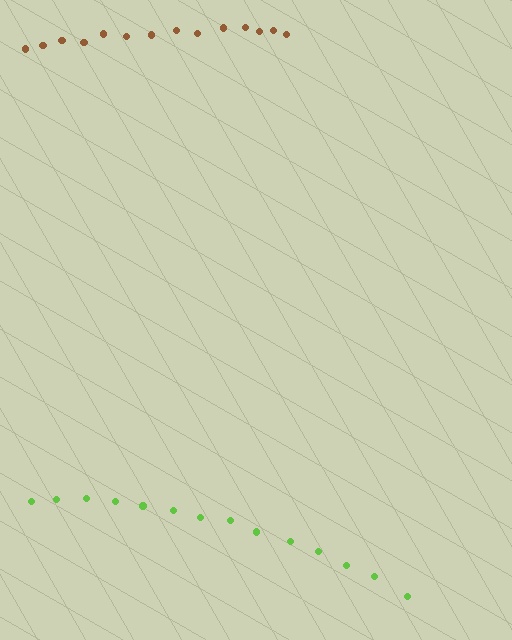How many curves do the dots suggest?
There are 2 distinct paths.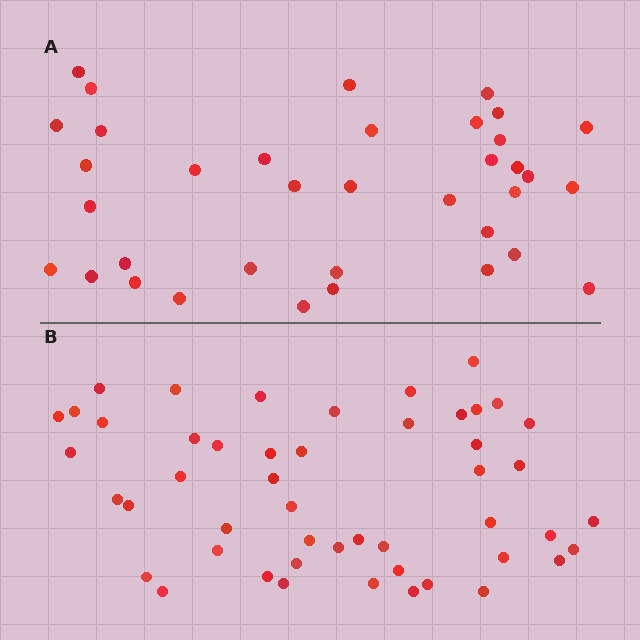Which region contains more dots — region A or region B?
Region B (the bottom region) has more dots.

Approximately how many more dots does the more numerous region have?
Region B has approximately 15 more dots than region A.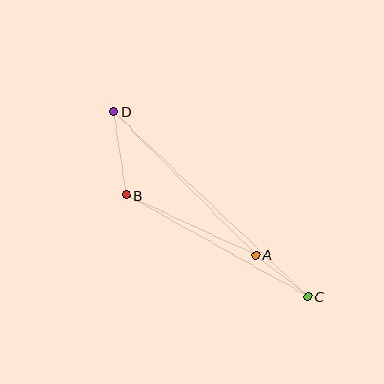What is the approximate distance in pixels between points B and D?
The distance between B and D is approximately 84 pixels.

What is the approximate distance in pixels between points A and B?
The distance between A and B is approximately 143 pixels.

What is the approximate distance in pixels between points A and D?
The distance between A and D is approximately 201 pixels.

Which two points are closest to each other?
Points A and C are closest to each other.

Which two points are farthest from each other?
Points C and D are farthest from each other.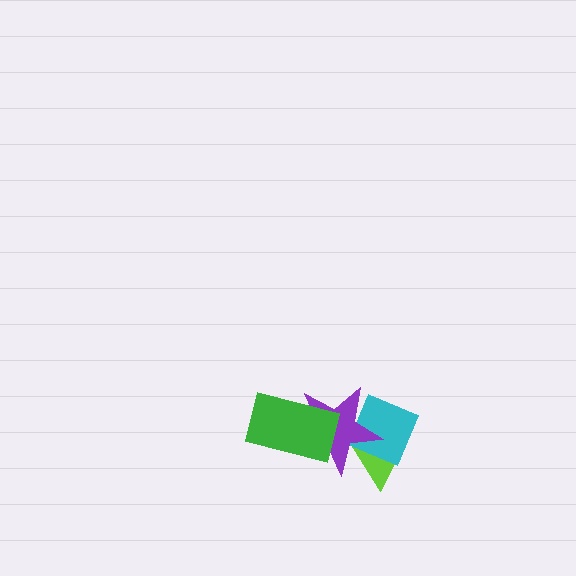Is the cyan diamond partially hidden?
Yes, it is partially covered by another shape.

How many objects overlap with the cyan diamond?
2 objects overlap with the cyan diamond.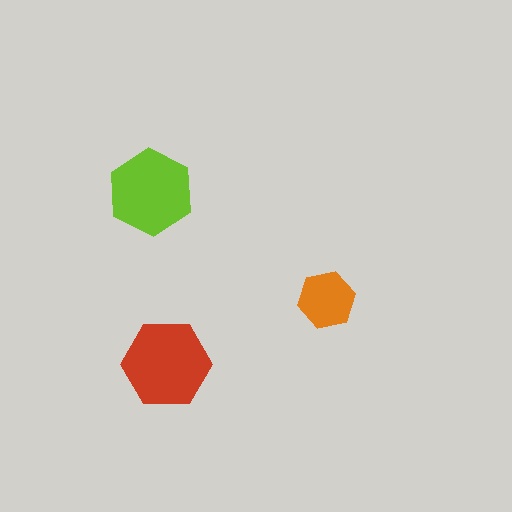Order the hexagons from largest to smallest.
the red one, the lime one, the orange one.